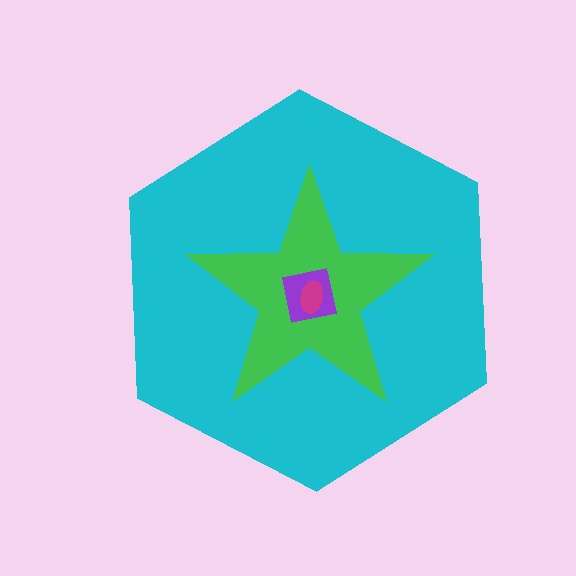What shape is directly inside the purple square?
The magenta ellipse.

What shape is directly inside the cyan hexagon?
The green star.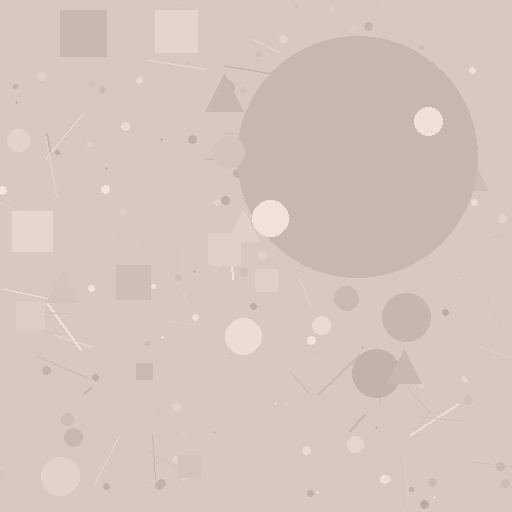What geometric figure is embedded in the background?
A circle is embedded in the background.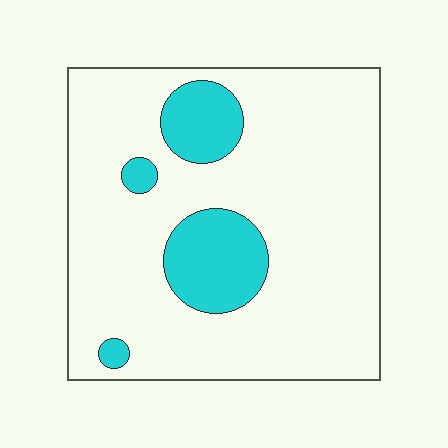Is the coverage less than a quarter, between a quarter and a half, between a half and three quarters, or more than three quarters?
Less than a quarter.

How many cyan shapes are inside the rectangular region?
4.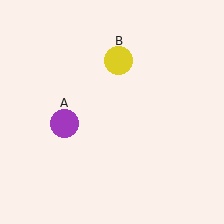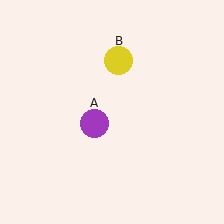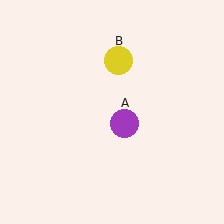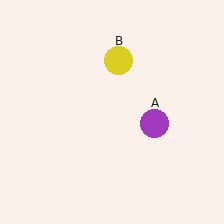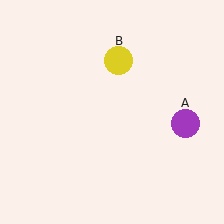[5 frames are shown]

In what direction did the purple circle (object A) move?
The purple circle (object A) moved right.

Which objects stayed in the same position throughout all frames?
Yellow circle (object B) remained stationary.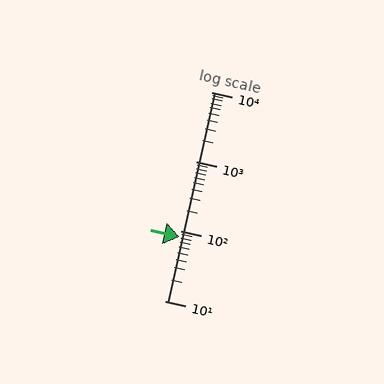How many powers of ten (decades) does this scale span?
The scale spans 3 decades, from 10 to 10000.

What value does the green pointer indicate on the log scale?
The pointer indicates approximately 82.